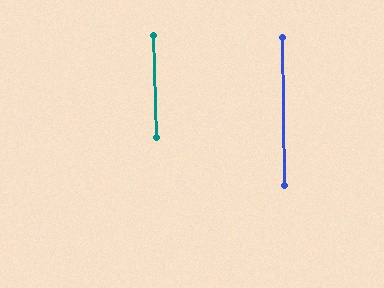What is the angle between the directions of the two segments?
Approximately 1 degree.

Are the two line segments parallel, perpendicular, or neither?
Parallel — their directions differ by only 0.7°.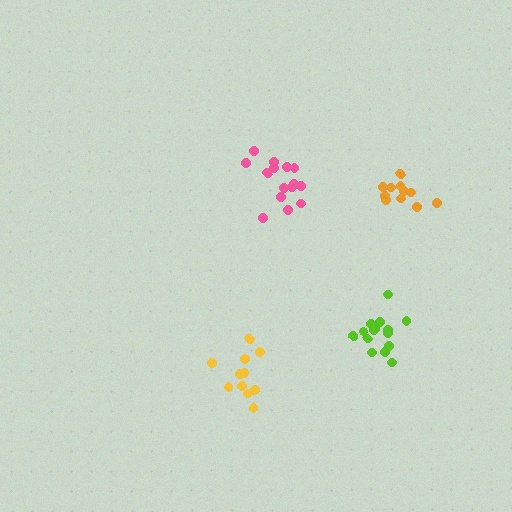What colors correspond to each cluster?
The clusters are colored: pink, yellow, lime, orange.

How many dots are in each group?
Group 1: 15 dots, Group 2: 11 dots, Group 3: 16 dots, Group 4: 11 dots (53 total).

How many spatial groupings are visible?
There are 4 spatial groupings.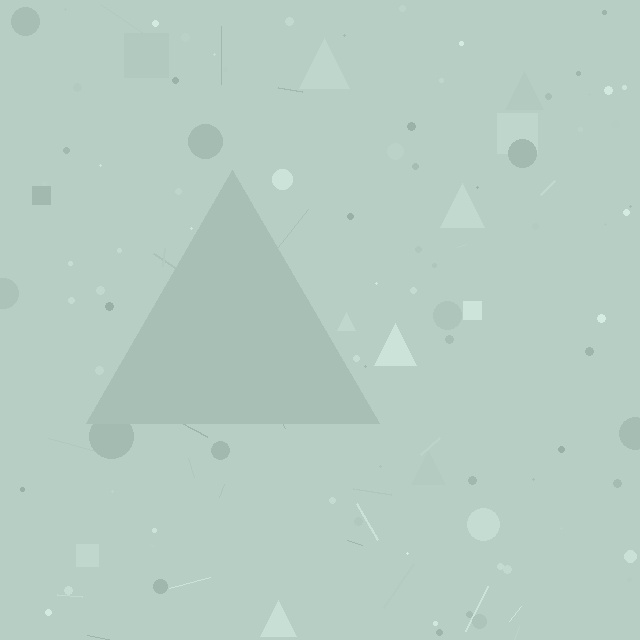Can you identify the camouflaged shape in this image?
The camouflaged shape is a triangle.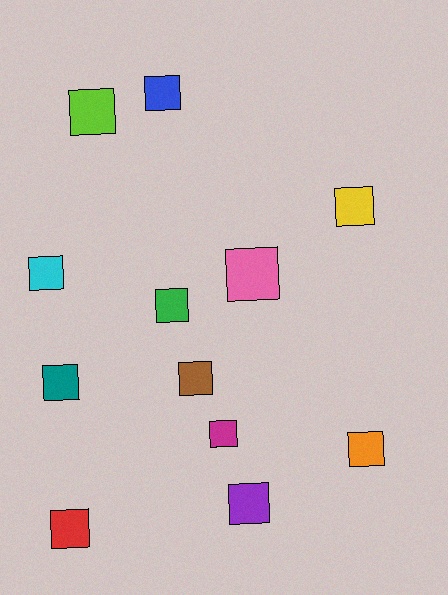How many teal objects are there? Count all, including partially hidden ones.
There is 1 teal object.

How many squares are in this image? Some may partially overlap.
There are 12 squares.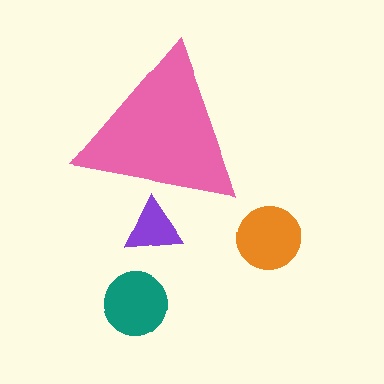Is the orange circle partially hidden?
No, the orange circle is fully visible.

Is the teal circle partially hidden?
No, the teal circle is fully visible.